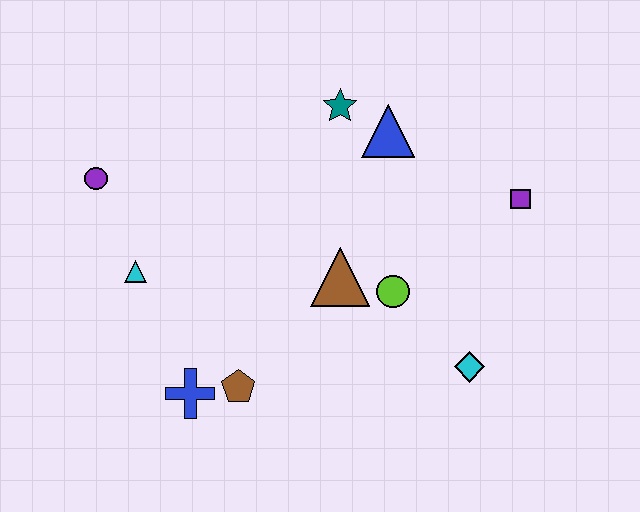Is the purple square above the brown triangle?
Yes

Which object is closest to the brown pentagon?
The blue cross is closest to the brown pentagon.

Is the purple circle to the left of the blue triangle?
Yes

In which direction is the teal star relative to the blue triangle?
The teal star is to the left of the blue triangle.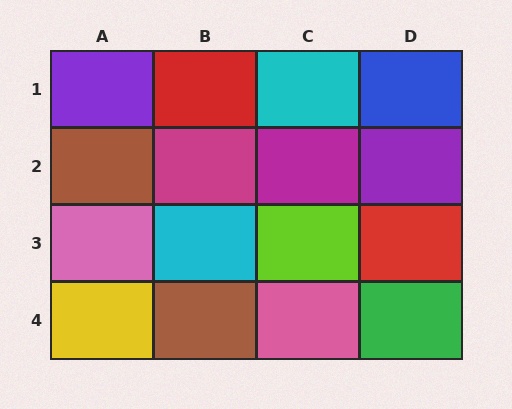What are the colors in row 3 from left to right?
Pink, cyan, lime, red.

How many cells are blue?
1 cell is blue.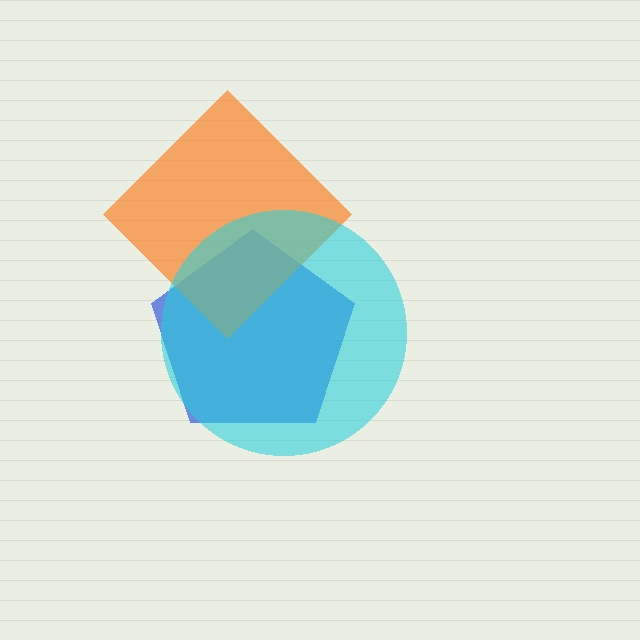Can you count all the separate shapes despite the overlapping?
Yes, there are 3 separate shapes.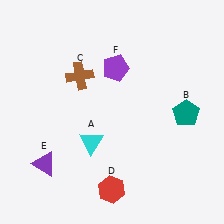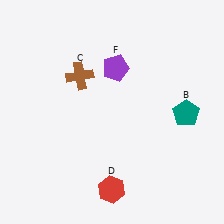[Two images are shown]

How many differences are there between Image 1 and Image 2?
There are 2 differences between the two images.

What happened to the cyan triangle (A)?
The cyan triangle (A) was removed in Image 2. It was in the bottom-left area of Image 1.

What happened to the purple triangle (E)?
The purple triangle (E) was removed in Image 2. It was in the bottom-left area of Image 1.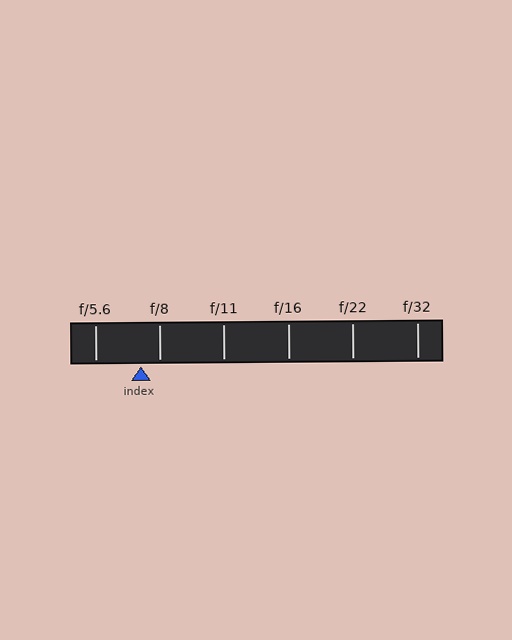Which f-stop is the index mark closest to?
The index mark is closest to f/8.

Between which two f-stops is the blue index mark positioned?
The index mark is between f/5.6 and f/8.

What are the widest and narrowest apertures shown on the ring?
The widest aperture shown is f/5.6 and the narrowest is f/32.